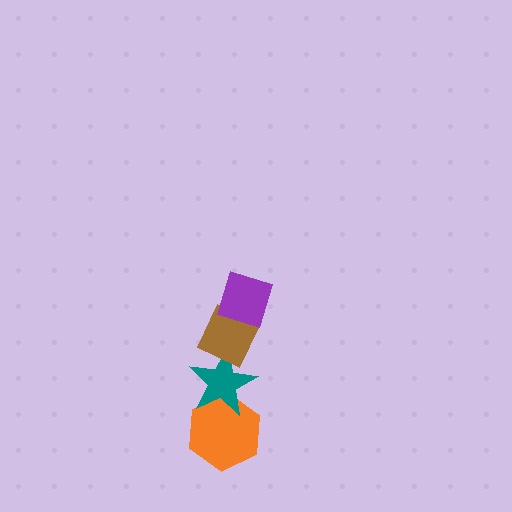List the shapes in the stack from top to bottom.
From top to bottom: the purple diamond, the brown diamond, the teal star, the orange hexagon.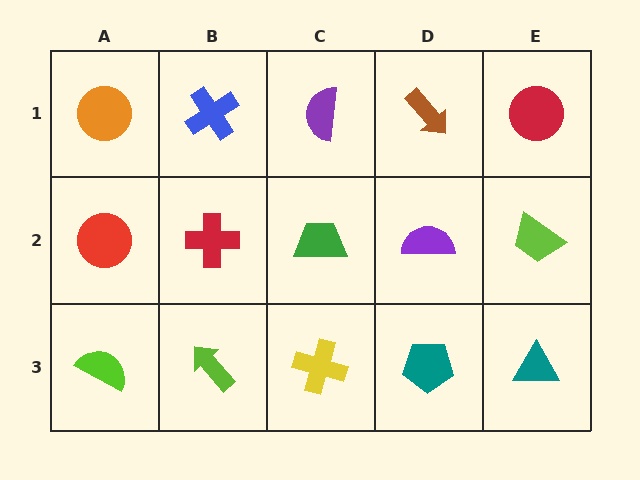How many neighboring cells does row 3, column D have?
3.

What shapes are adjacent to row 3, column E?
A lime trapezoid (row 2, column E), a teal pentagon (row 3, column D).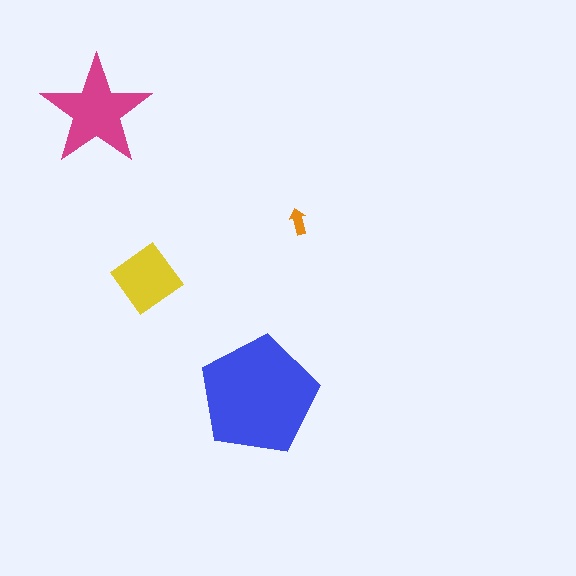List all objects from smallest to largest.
The orange arrow, the yellow diamond, the magenta star, the blue pentagon.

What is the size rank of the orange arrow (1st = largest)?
4th.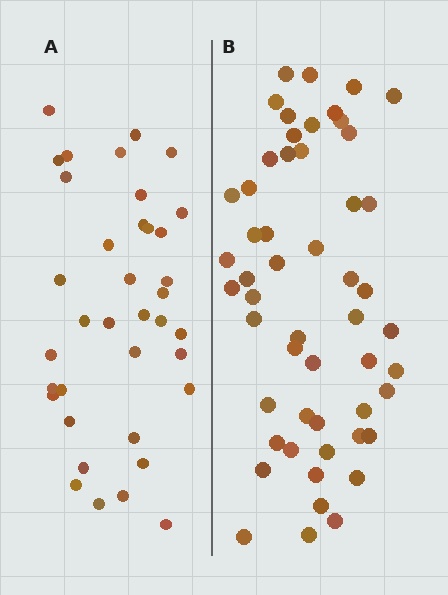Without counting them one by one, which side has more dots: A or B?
Region B (the right region) has more dots.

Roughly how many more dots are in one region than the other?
Region B has approximately 15 more dots than region A.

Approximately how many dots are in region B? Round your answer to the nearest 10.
About 50 dots. (The exact count is 53, which rounds to 50.)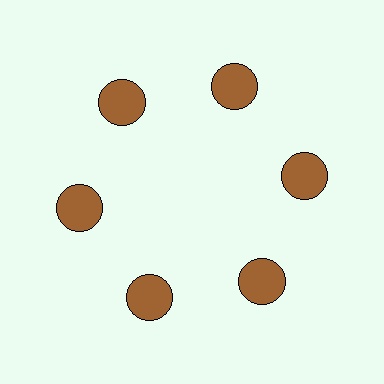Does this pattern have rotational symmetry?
Yes, this pattern has 6-fold rotational symmetry. It looks the same after rotating 60 degrees around the center.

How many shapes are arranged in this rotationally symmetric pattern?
There are 6 shapes, arranged in 6 groups of 1.